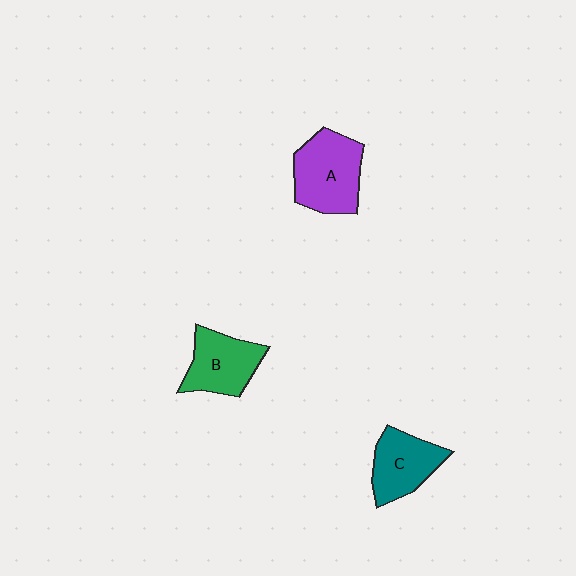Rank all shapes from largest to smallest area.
From largest to smallest: A (purple), B (green), C (teal).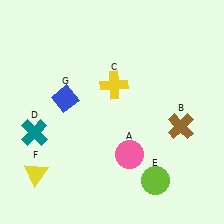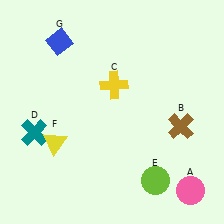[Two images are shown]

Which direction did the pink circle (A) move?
The pink circle (A) moved right.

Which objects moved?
The objects that moved are: the pink circle (A), the yellow triangle (F), the blue diamond (G).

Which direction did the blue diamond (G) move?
The blue diamond (G) moved up.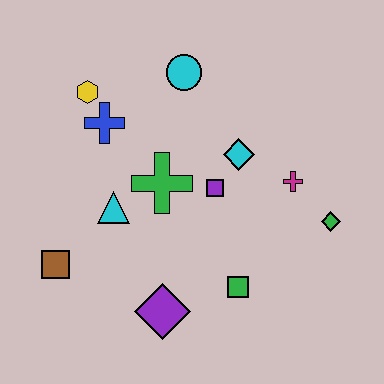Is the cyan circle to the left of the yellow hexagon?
No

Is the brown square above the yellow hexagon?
No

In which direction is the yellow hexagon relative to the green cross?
The yellow hexagon is above the green cross.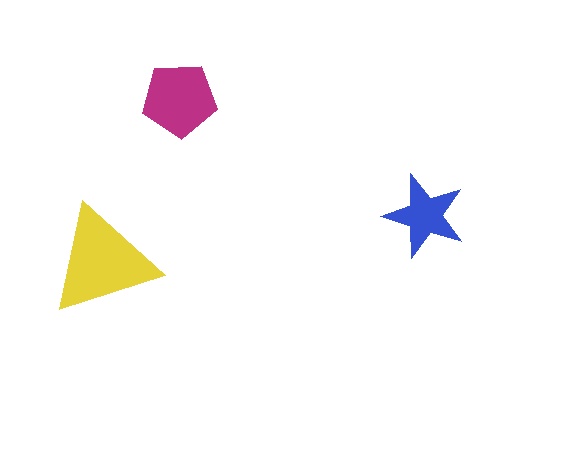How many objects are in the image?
There are 3 objects in the image.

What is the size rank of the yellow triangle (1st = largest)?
1st.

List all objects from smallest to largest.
The blue star, the magenta pentagon, the yellow triangle.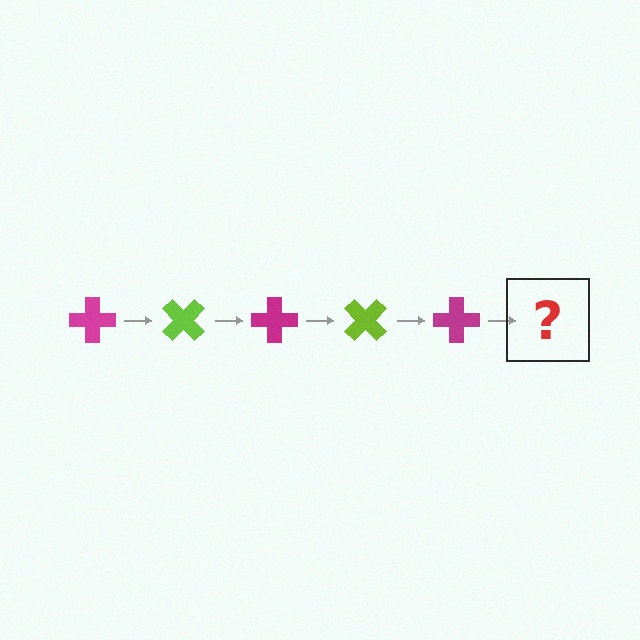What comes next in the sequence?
The next element should be a lime cross, rotated 225 degrees from the start.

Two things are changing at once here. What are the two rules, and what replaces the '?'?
The two rules are that it rotates 45 degrees each step and the color cycles through magenta and lime. The '?' should be a lime cross, rotated 225 degrees from the start.